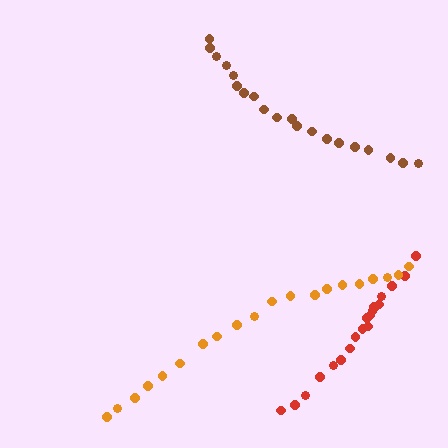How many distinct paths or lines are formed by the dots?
There are 3 distinct paths.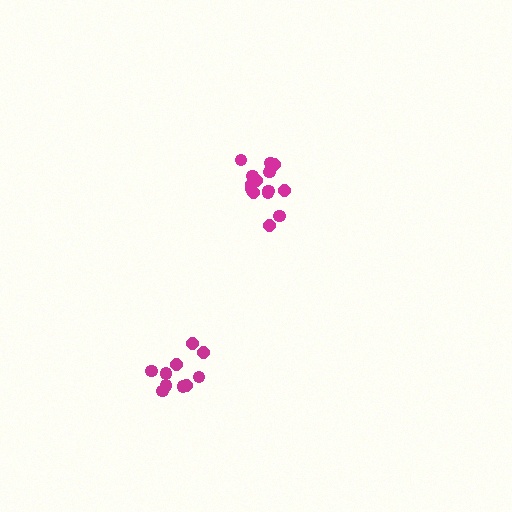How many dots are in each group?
Group 1: 14 dots, Group 2: 10 dots (24 total).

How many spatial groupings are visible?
There are 2 spatial groupings.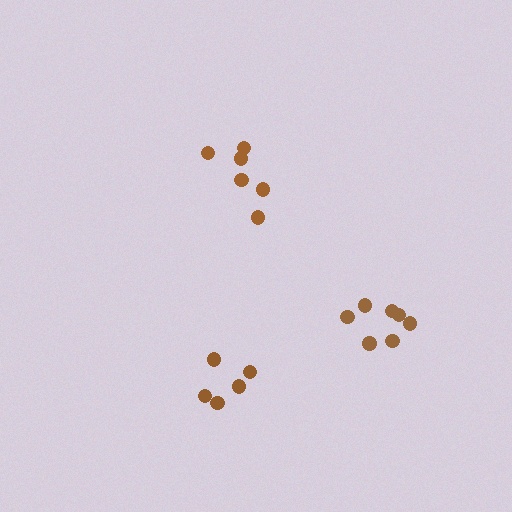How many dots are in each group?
Group 1: 5 dots, Group 2: 6 dots, Group 3: 7 dots (18 total).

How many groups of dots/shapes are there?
There are 3 groups.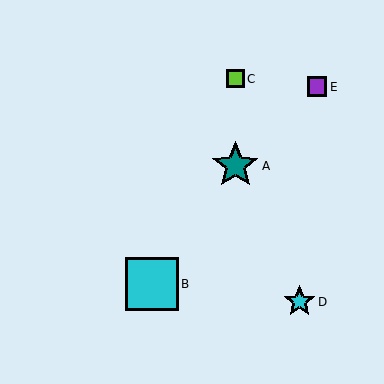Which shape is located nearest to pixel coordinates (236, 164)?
The teal star (labeled A) at (235, 166) is nearest to that location.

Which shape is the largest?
The cyan square (labeled B) is the largest.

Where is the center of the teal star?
The center of the teal star is at (235, 166).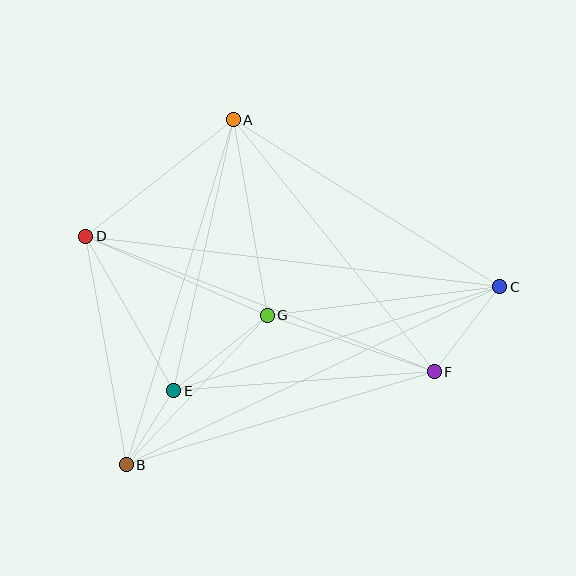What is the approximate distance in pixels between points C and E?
The distance between C and E is approximately 342 pixels.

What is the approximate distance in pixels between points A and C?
The distance between A and C is approximately 314 pixels.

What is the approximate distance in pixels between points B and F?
The distance between B and F is approximately 321 pixels.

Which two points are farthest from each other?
Points C and D are farthest from each other.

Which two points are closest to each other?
Points B and E are closest to each other.